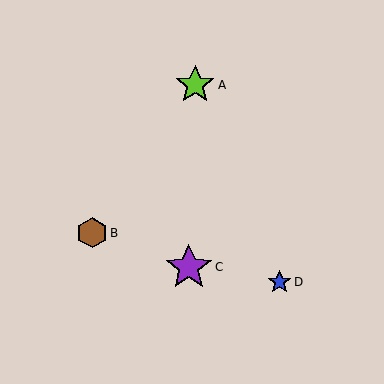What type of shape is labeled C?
Shape C is a purple star.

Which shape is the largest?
The purple star (labeled C) is the largest.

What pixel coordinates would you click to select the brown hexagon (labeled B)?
Click at (92, 233) to select the brown hexagon B.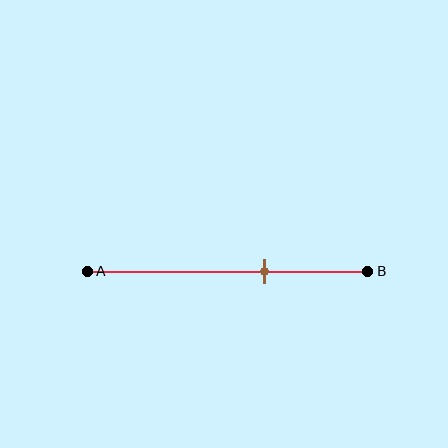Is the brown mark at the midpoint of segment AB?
No, the mark is at about 65% from A, not at the 50% midpoint.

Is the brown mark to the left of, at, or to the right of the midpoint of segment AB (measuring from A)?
The brown mark is to the right of the midpoint of segment AB.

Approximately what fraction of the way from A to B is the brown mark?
The brown mark is approximately 65% of the way from A to B.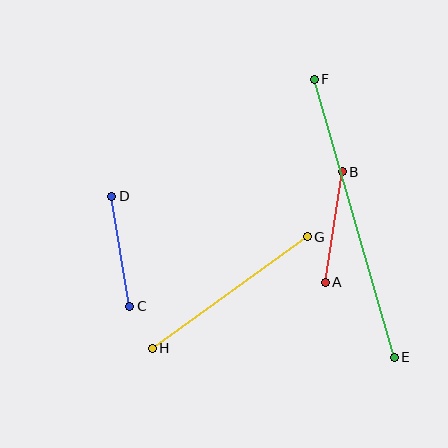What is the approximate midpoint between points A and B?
The midpoint is at approximately (334, 227) pixels.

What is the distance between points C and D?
The distance is approximately 111 pixels.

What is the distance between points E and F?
The distance is approximately 290 pixels.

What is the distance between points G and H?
The distance is approximately 191 pixels.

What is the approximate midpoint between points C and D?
The midpoint is at approximately (121, 251) pixels.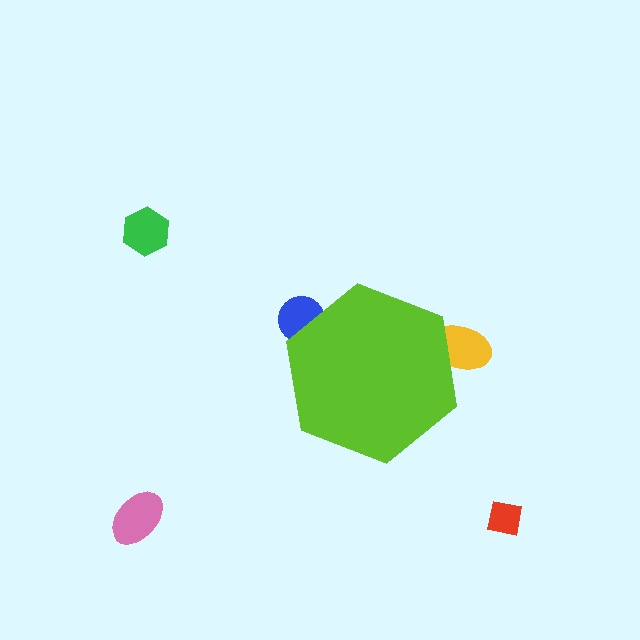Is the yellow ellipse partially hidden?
Yes, the yellow ellipse is partially hidden behind the lime hexagon.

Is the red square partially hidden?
No, the red square is fully visible.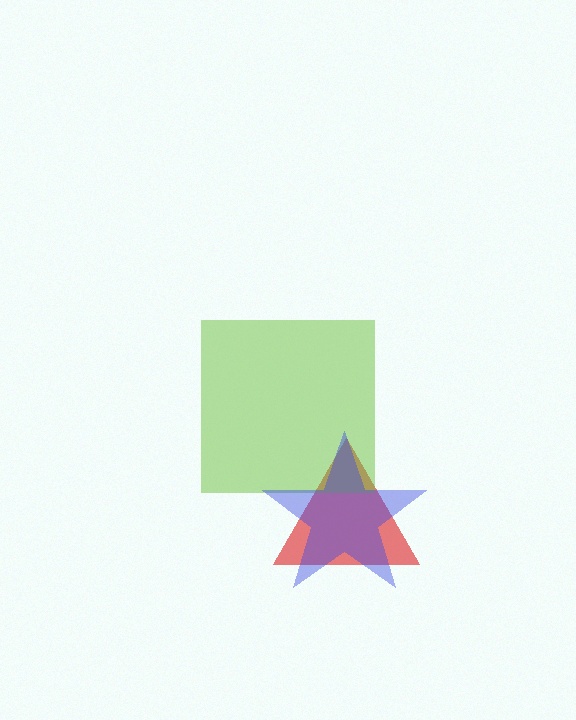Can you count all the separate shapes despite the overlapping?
Yes, there are 3 separate shapes.